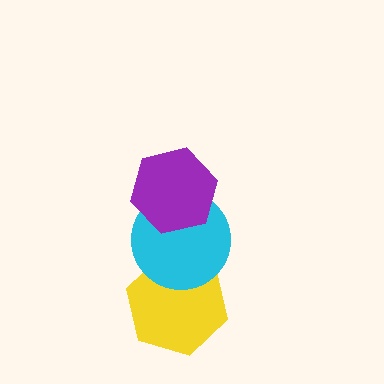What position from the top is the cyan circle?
The cyan circle is 2nd from the top.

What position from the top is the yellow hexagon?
The yellow hexagon is 3rd from the top.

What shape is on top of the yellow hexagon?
The cyan circle is on top of the yellow hexagon.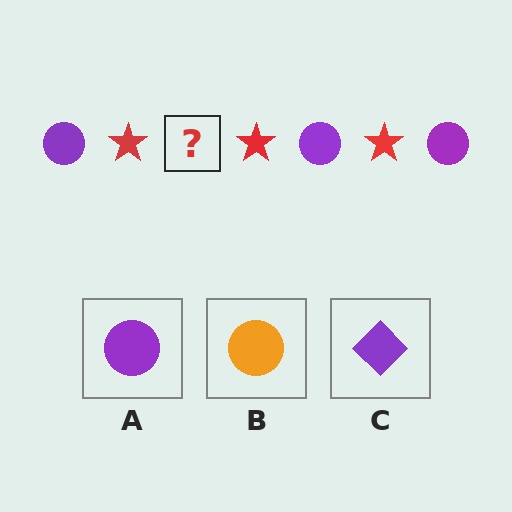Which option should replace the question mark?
Option A.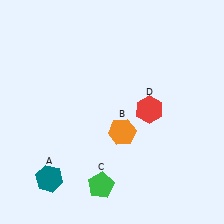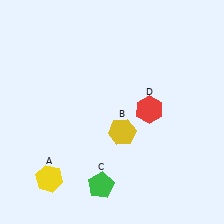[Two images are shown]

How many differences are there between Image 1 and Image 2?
There are 2 differences between the two images.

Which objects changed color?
A changed from teal to yellow. B changed from orange to yellow.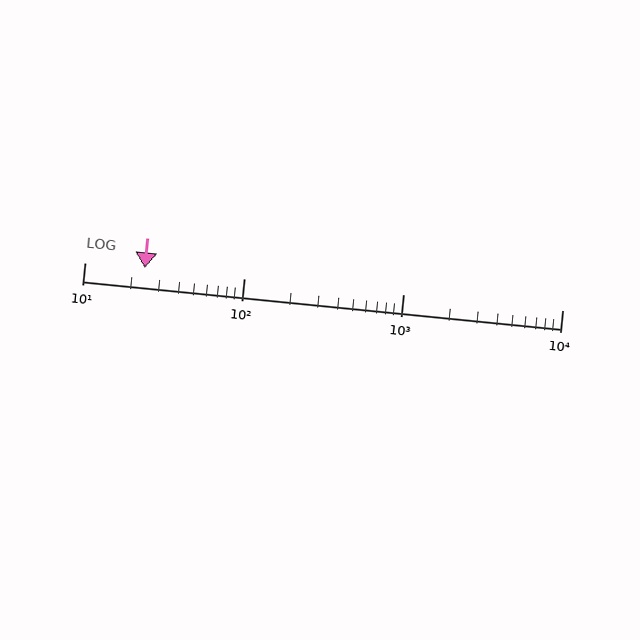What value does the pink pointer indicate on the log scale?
The pointer indicates approximately 24.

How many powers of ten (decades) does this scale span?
The scale spans 3 decades, from 10 to 10000.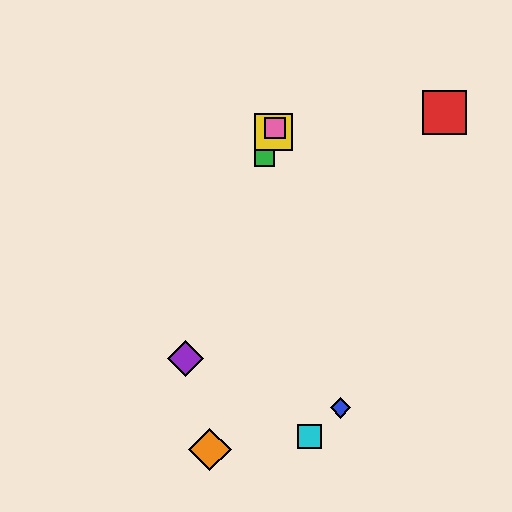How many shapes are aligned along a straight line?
4 shapes (the green square, the yellow square, the purple diamond, the pink square) are aligned along a straight line.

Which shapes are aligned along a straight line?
The green square, the yellow square, the purple diamond, the pink square are aligned along a straight line.